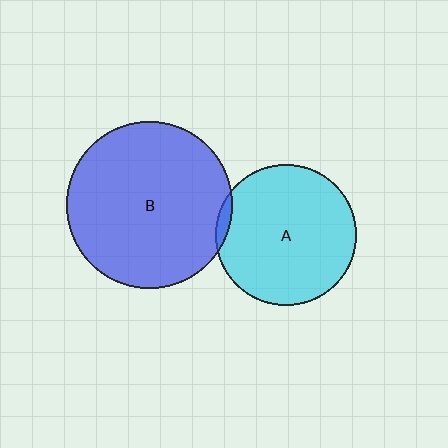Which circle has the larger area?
Circle B (blue).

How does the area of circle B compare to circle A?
Approximately 1.4 times.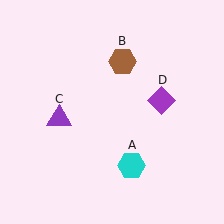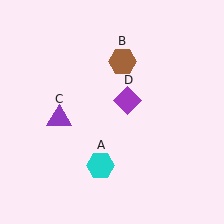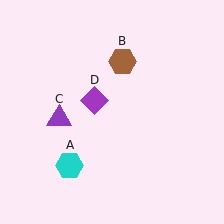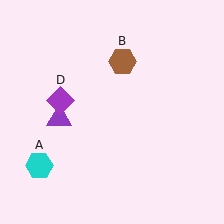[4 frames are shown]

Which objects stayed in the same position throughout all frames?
Brown hexagon (object B) and purple triangle (object C) remained stationary.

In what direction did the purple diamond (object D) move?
The purple diamond (object D) moved left.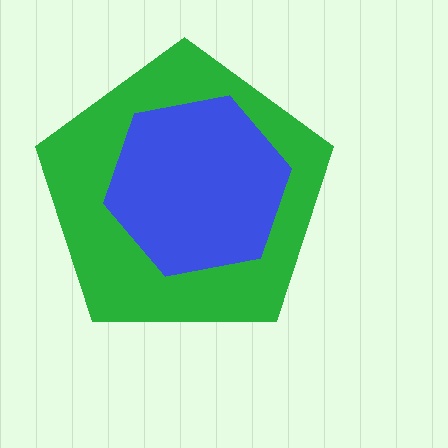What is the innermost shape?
The blue hexagon.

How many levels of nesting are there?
2.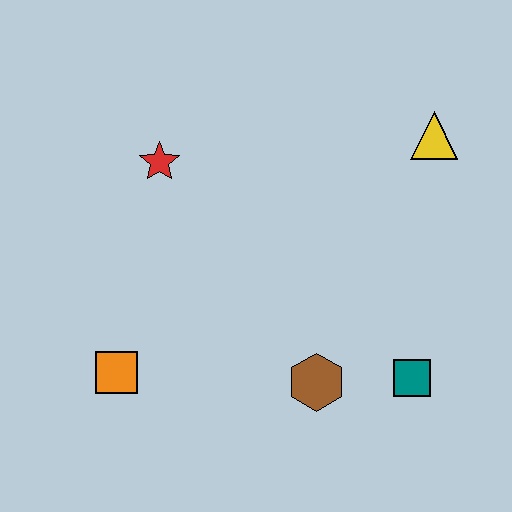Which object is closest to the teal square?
The brown hexagon is closest to the teal square.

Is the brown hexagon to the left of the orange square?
No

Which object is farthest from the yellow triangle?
The orange square is farthest from the yellow triangle.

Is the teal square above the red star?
No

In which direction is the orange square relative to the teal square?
The orange square is to the left of the teal square.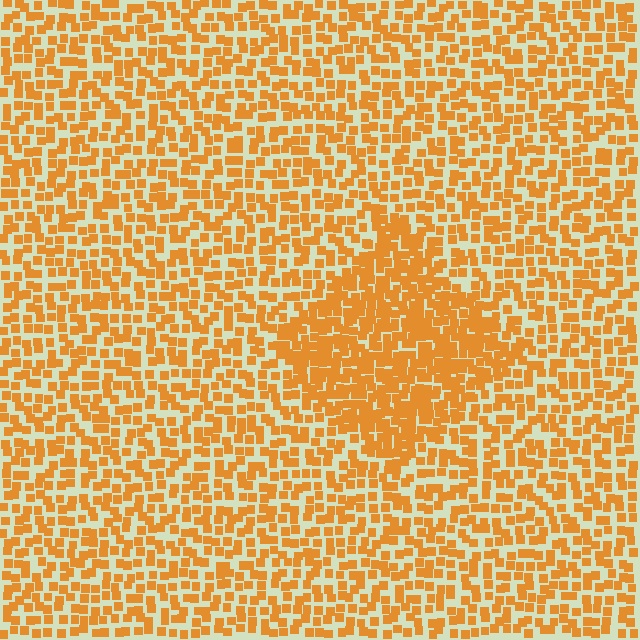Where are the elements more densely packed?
The elements are more densely packed inside the diamond boundary.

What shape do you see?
I see a diamond.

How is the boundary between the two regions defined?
The boundary is defined by a change in element density (approximately 1.8x ratio). All elements are the same color, size, and shape.